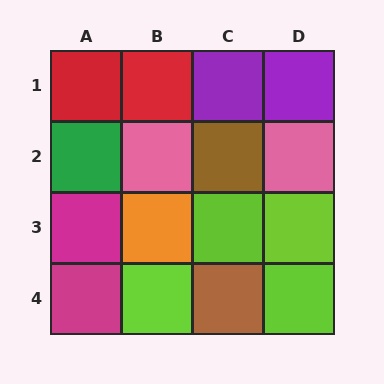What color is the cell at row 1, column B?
Red.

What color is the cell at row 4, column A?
Magenta.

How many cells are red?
2 cells are red.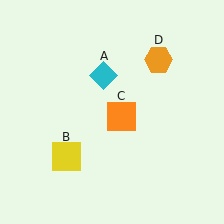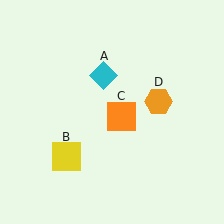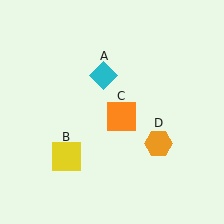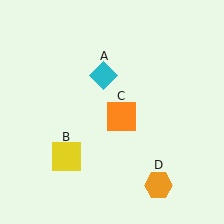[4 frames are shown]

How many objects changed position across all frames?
1 object changed position: orange hexagon (object D).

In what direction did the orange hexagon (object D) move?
The orange hexagon (object D) moved down.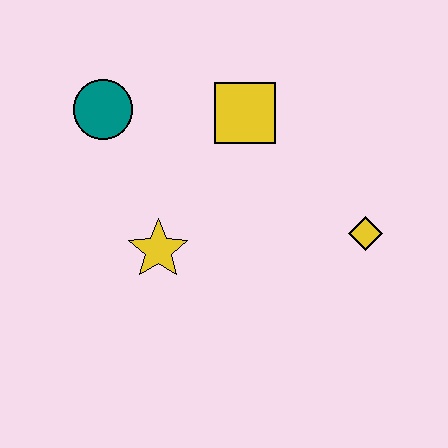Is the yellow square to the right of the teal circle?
Yes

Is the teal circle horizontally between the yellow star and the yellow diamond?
No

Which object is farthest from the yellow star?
The yellow diamond is farthest from the yellow star.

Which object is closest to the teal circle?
The yellow square is closest to the teal circle.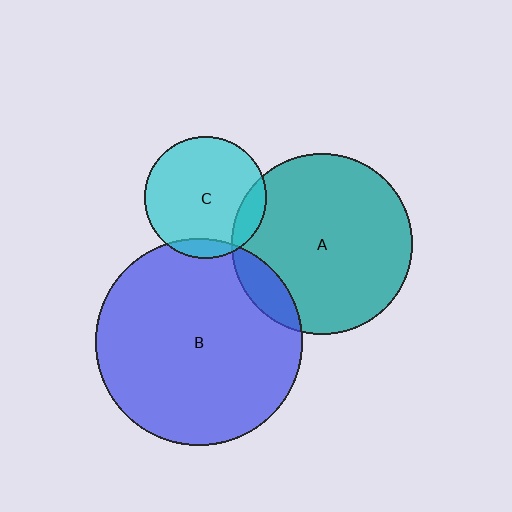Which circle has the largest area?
Circle B (blue).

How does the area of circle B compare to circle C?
Approximately 2.9 times.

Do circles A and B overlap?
Yes.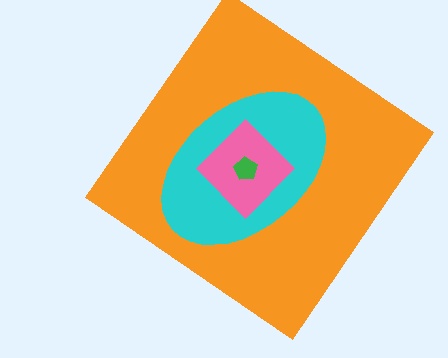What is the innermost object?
The green pentagon.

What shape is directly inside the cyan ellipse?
The pink diamond.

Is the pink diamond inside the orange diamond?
Yes.